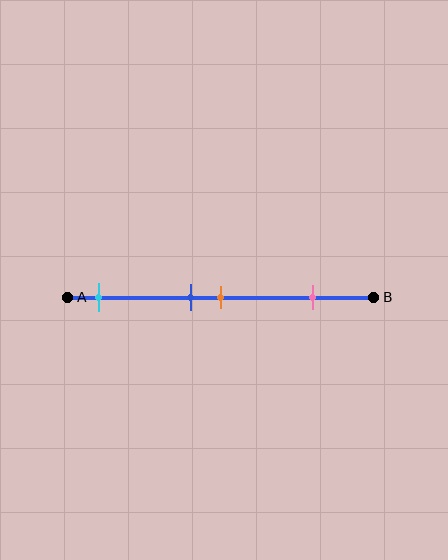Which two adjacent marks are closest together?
The blue and orange marks are the closest adjacent pair.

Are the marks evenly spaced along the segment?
No, the marks are not evenly spaced.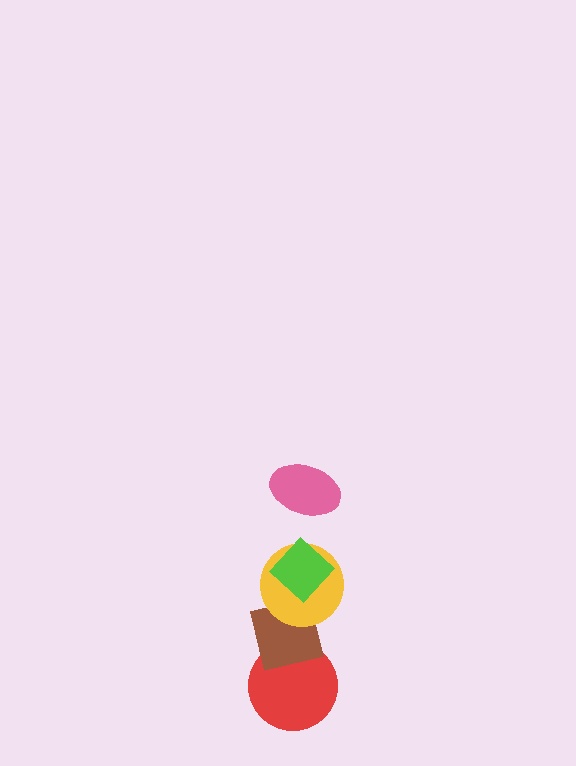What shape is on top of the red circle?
The brown square is on top of the red circle.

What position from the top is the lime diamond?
The lime diamond is 2nd from the top.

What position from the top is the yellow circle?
The yellow circle is 3rd from the top.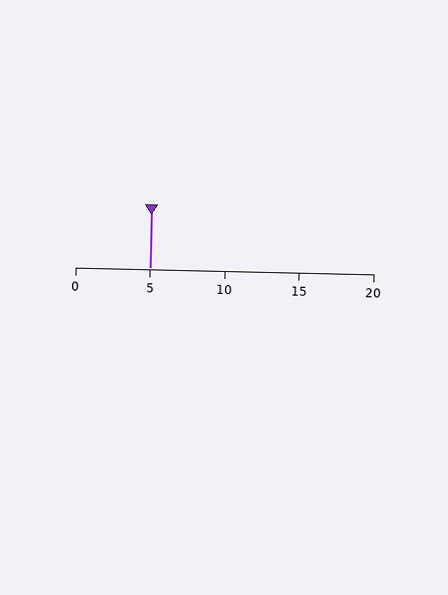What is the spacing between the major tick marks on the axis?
The major ticks are spaced 5 apart.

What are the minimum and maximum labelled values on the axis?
The axis runs from 0 to 20.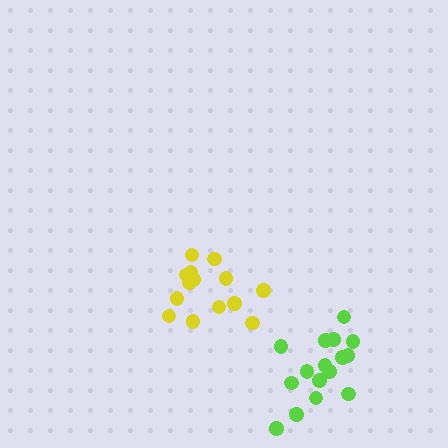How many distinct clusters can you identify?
There are 2 distinct clusters.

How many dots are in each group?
Group 1: 16 dots, Group 2: 14 dots (30 total).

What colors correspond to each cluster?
The clusters are colored: lime, yellow.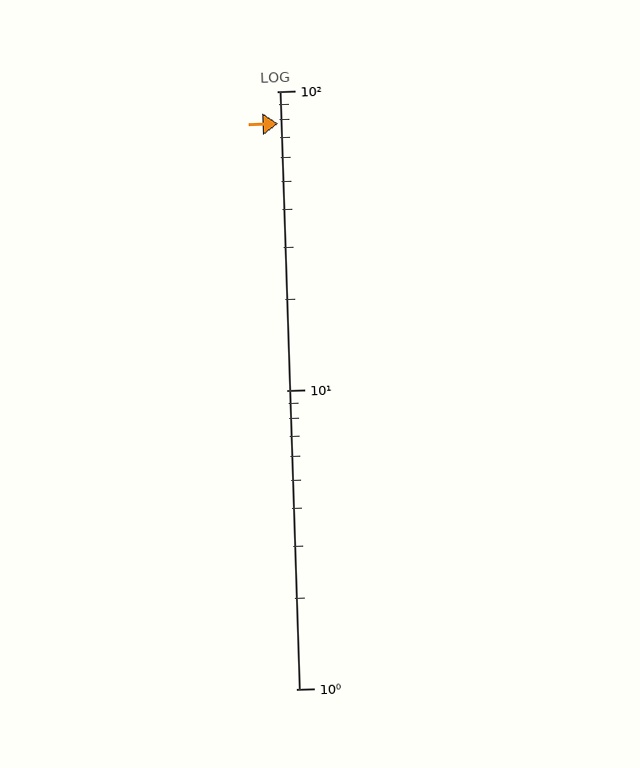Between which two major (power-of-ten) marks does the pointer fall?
The pointer is between 10 and 100.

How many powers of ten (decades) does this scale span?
The scale spans 2 decades, from 1 to 100.